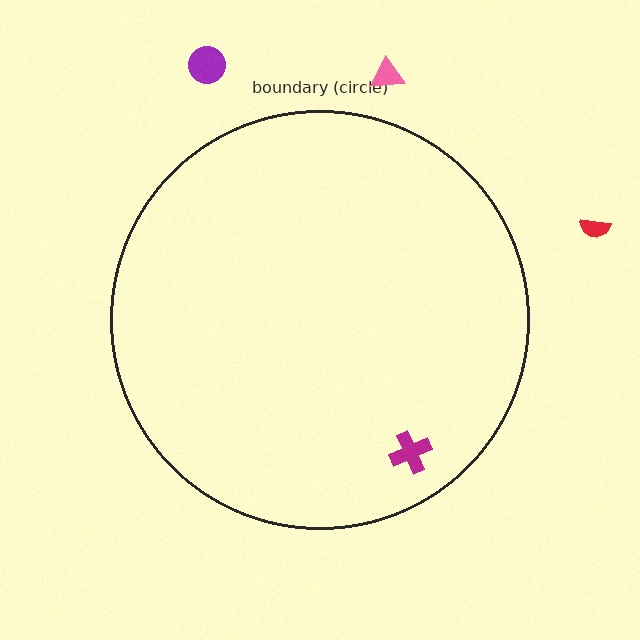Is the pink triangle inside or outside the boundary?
Outside.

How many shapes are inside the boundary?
1 inside, 3 outside.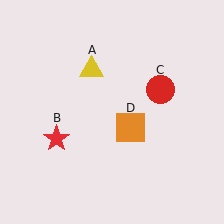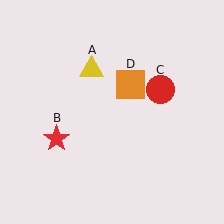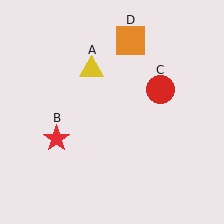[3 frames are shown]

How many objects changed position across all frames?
1 object changed position: orange square (object D).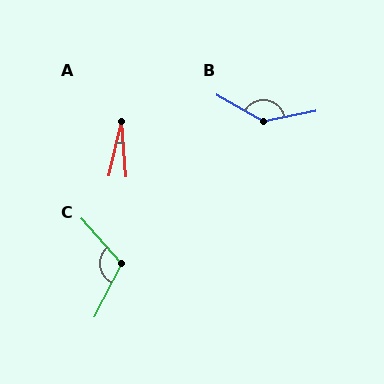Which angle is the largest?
B, at approximately 139 degrees.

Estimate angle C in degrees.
Approximately 111 degrees.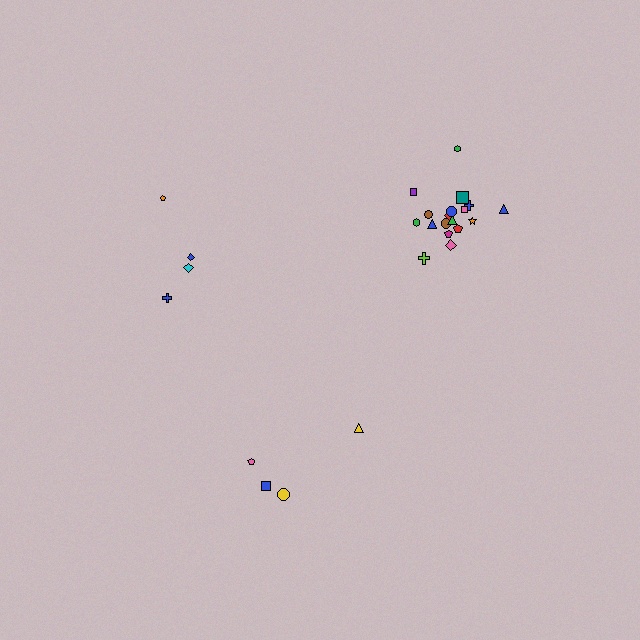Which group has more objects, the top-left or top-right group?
The top-right group.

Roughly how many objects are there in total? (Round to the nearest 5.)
Roughly 25 objects in total.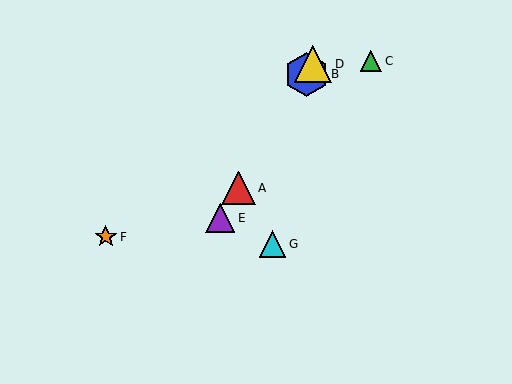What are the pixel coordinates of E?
Object E is at (220, 218).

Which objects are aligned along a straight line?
Objects A, B, D, E are aligned along a straight line.